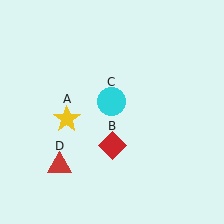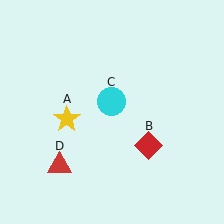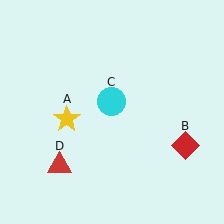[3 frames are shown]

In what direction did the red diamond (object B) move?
The red diamond (object B) moved right.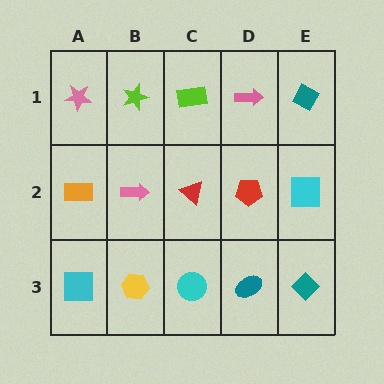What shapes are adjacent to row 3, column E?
A cyan square (row 2, column E), a teal ellipse (row 3, column D).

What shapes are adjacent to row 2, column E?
A teal diamond (row 1, column E), a teal diamond (row 3, column E), a red pentagon (row 2, column D).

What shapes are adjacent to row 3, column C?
A red triangle (row 2, column C), a yellow hexagon (row 3, column B), a teal ellipse (row 3, column D).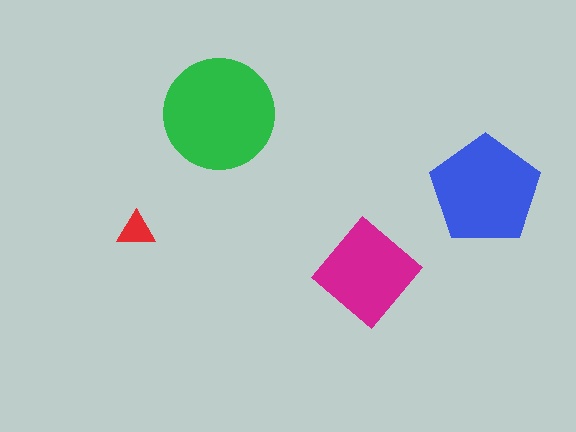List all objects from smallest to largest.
The red triangle, the magenta diamond, the blue pentagon, the green circle.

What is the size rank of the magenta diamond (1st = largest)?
3rd.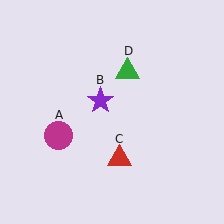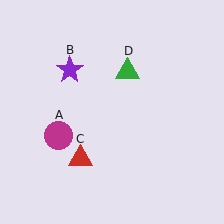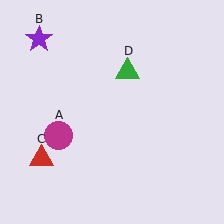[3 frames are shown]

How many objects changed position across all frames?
2 objects changed position: purple star (object B), red triangle (object C).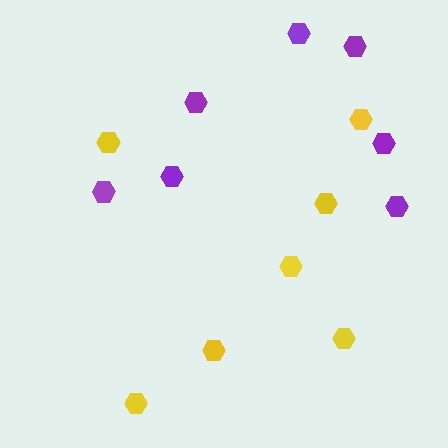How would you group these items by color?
There are 2 groups: one group of yellow hexagons (7) and one group of purple hexagons (7).